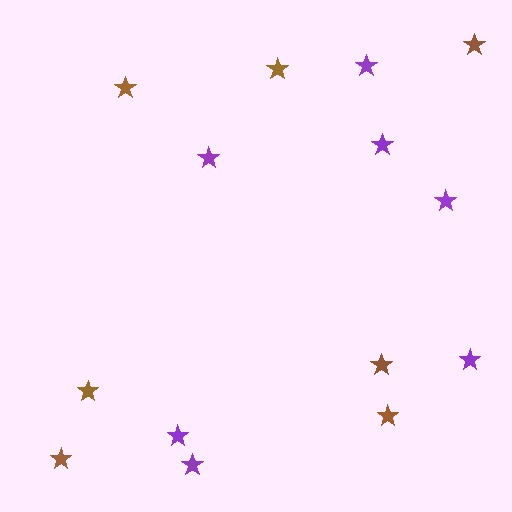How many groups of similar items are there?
There are 2 groups: one group of purple stars (7) and one group of brown stars (7).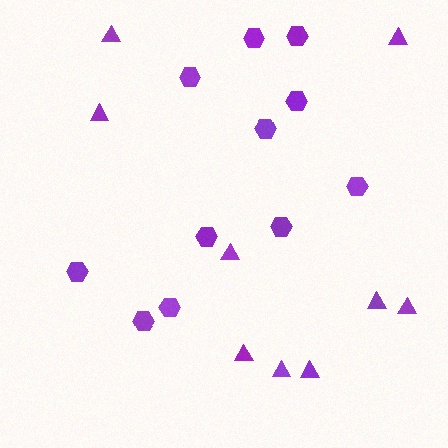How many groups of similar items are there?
There are 2 groups: one group of triangles (9) and one group of hexagons (11).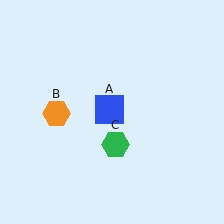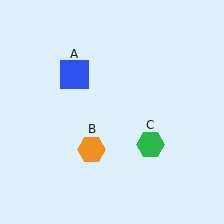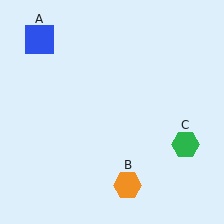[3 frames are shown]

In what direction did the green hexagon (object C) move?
The green hexagon (object C) moved right.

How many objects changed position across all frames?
3 objects changed position: blue square (object A), orange hexagon (object B), green hexagon (object C).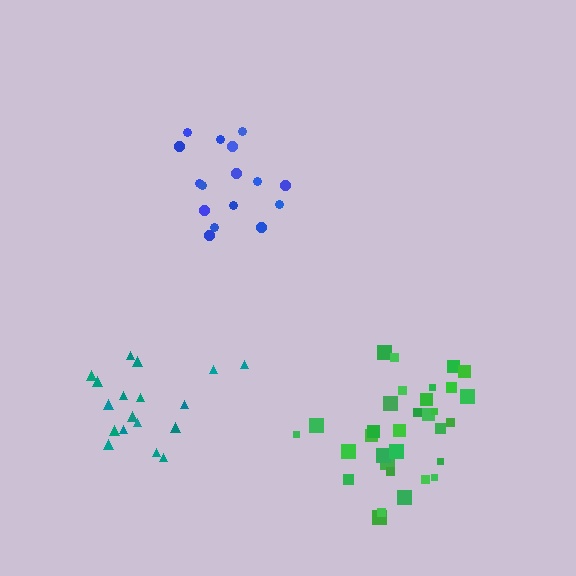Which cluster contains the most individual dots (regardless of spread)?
Green (32).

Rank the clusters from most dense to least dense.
green, blue, teal.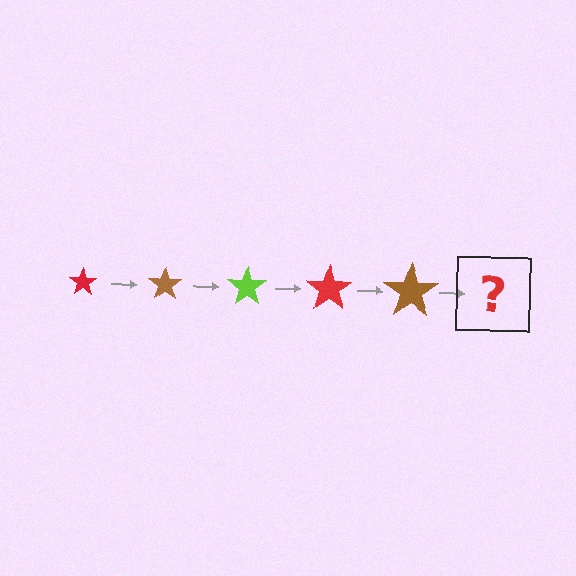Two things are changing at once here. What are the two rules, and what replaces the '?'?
The two rules are that the star grows larger each step and the color cycles through red, brown, and lime. The '?' should be a lime star, larger than the previous one.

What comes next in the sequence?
The next element should be a lime star, larger than the previous one.